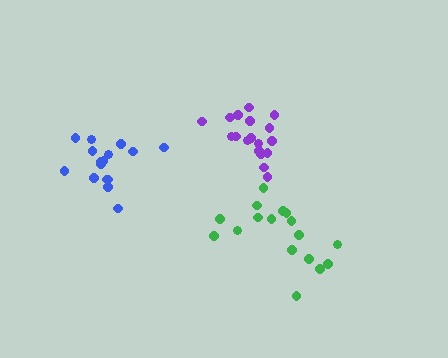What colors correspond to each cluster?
The clusters are colored: purple, green, blue.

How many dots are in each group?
Group 1: 18 dots, Group 2: 17 dots, Group 3: 16 dots (51 total).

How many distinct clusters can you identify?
There are 3 distinct clusters.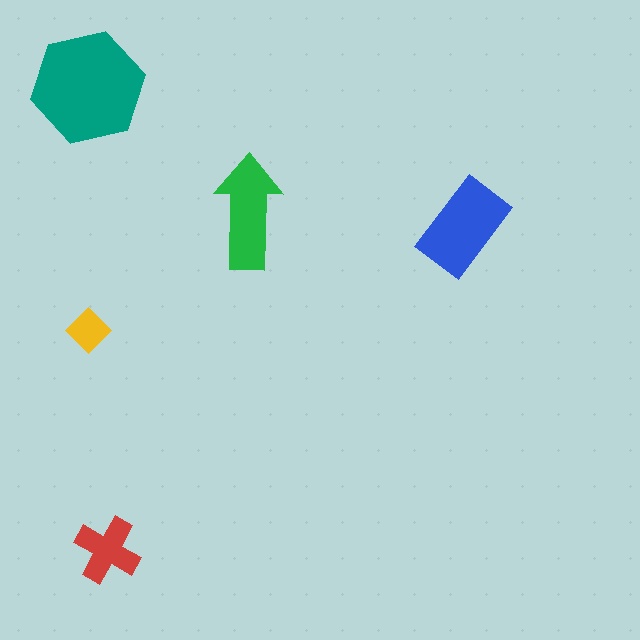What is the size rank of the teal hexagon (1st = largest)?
1st.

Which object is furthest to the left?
The teal hexagon is leftmost.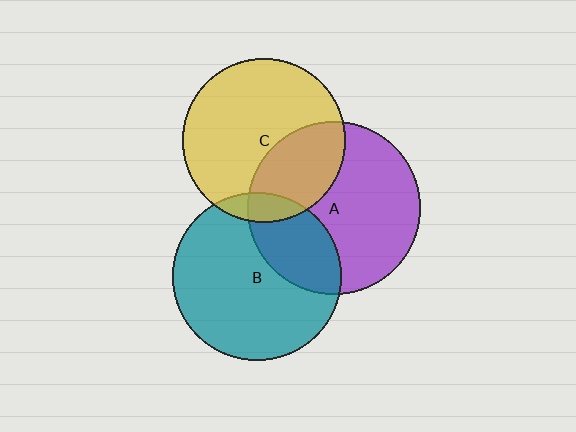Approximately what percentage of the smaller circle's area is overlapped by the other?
Approximately 35%.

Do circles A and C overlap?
Yes.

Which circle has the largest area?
Circle A (purple).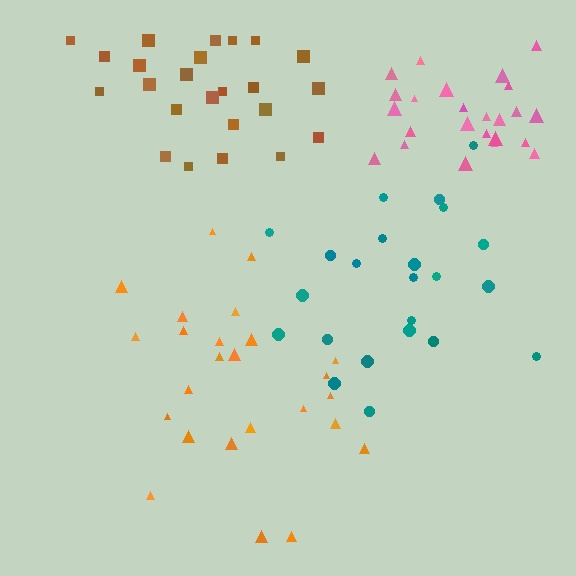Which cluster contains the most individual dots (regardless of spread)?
Orange (25).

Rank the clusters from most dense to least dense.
pink, brown, orange, teal.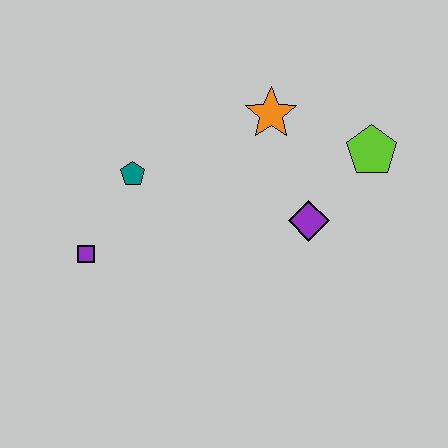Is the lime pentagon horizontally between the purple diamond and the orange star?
No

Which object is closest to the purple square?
The teal pentagon is closest to the purple square.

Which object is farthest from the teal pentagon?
The lime pentagon is farthest from the teal pentagon.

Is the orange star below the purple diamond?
No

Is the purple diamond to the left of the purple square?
No